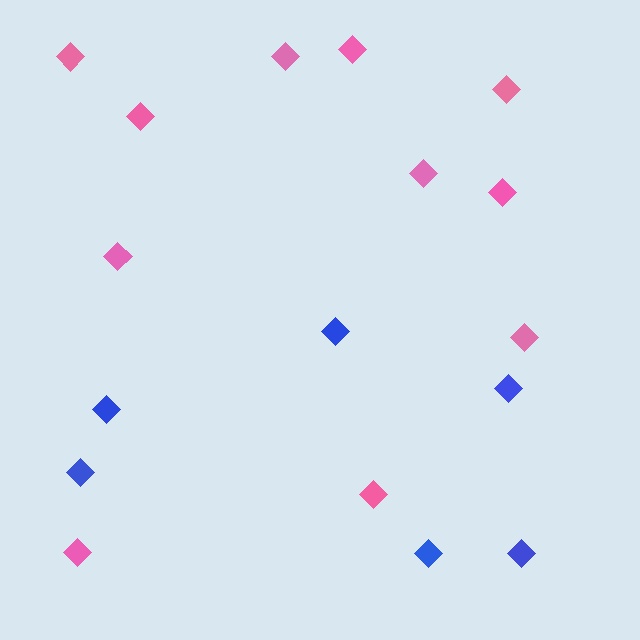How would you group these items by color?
There are 2 groups: one group of pink diamonds (11) and one group of blue diamonds (6).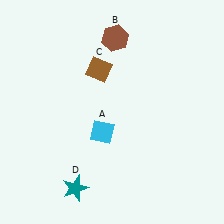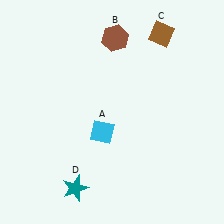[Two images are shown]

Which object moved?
The brown diamond (C) moved right.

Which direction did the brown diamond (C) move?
The brown diamond (C) moved right.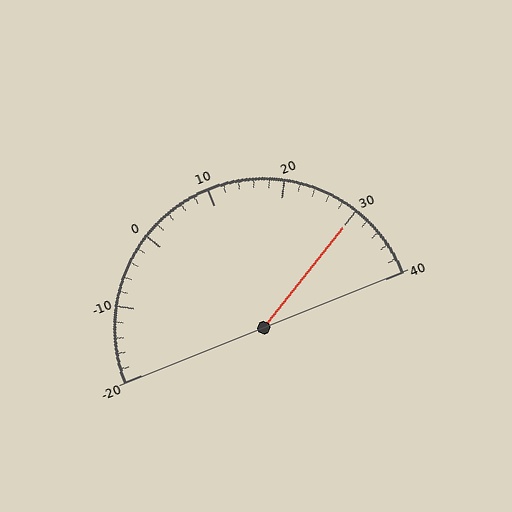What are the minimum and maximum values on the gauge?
The gauge ranges from -20 to 40.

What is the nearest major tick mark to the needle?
The nearest major tick mark is 30.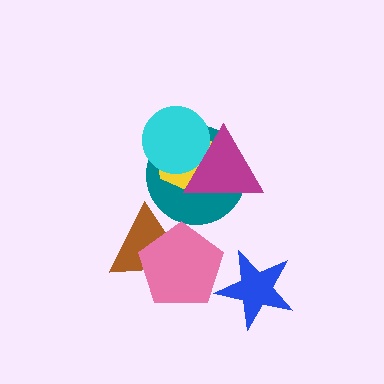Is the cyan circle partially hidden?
Yes, it is partially covered by another shape.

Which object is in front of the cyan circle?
The magenta triangle is in front of the cyan circle.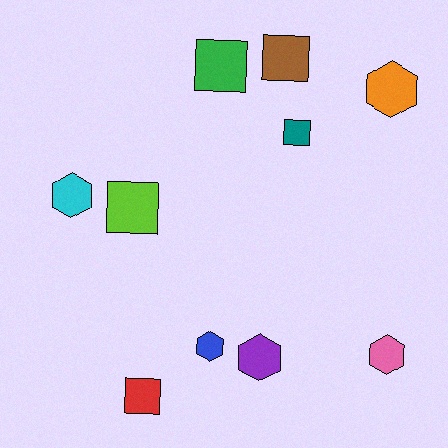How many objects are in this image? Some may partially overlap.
There are 10 objects.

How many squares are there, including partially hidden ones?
There are 5 squares.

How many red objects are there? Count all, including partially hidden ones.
There is 1 red object.